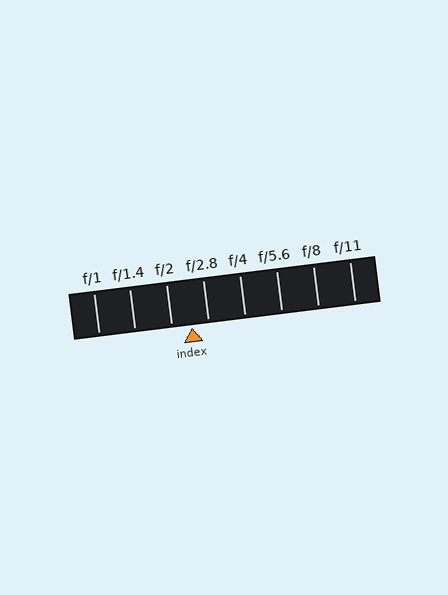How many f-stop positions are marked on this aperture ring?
There are 8 f-stop positions marked.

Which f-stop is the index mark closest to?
The index mark is closest to f/2.8.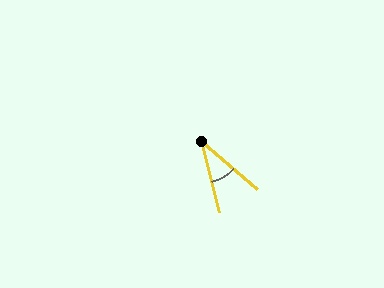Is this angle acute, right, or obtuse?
It is acute.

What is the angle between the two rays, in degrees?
Approximately 35 degrees.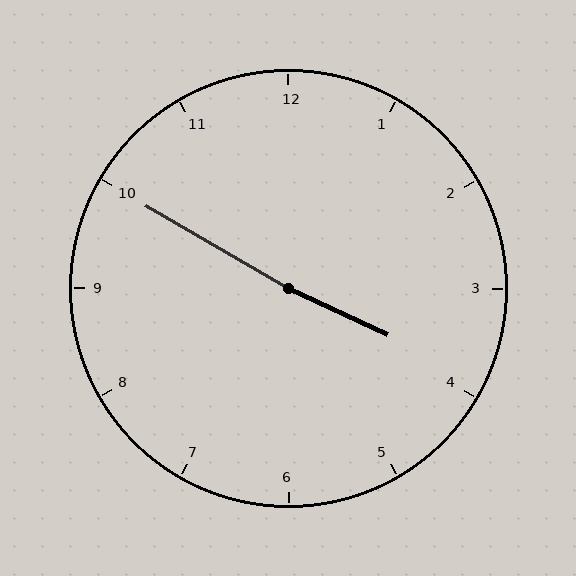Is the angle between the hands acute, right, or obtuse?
It is obtuse.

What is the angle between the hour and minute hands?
Approximately 175 degrees.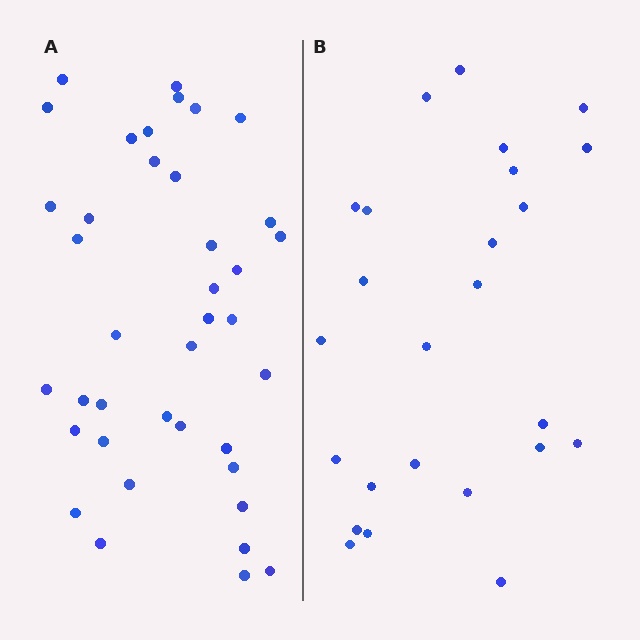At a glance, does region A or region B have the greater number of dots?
Region A (the left region) has more dots.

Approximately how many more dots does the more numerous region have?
Region A has approximately 15 more dots than region B.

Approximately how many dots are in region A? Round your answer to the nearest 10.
About 40 dots. (The exact count is 39, which rounds to 40.)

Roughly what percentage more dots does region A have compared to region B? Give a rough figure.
About 55% more.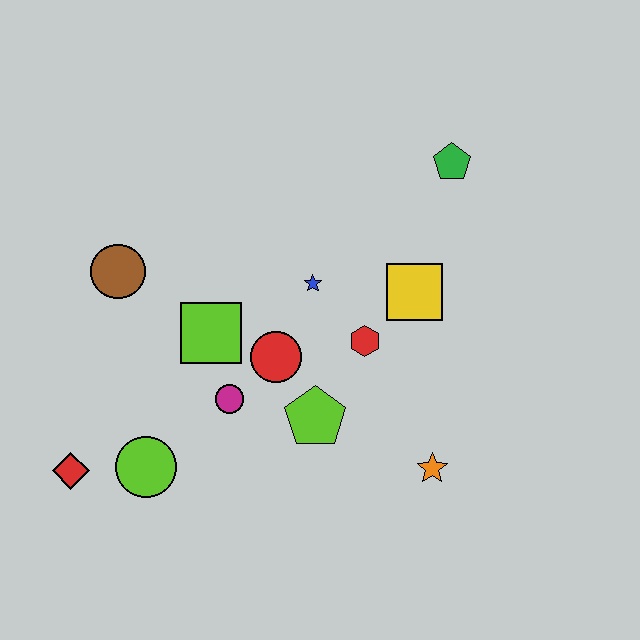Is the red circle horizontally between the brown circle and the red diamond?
No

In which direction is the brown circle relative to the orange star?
The brown circle is to the left of the orange star.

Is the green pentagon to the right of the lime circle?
Yes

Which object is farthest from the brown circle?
The orange star is farthest from the brown circle.